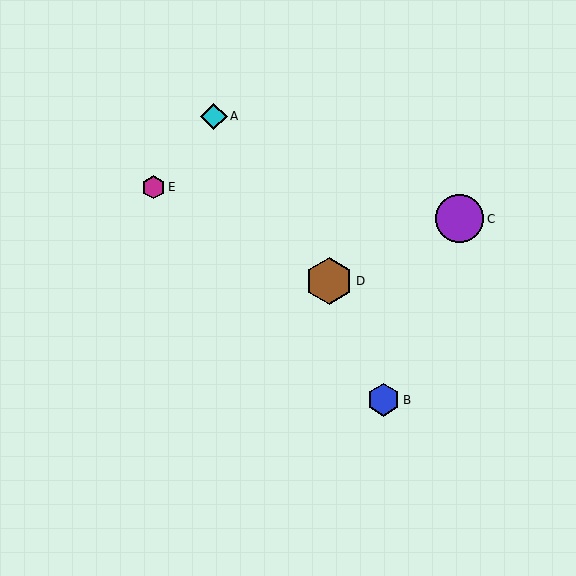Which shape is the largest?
The purple circle (labeled C) is the largest.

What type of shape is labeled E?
Shape E is a magenta hexagon.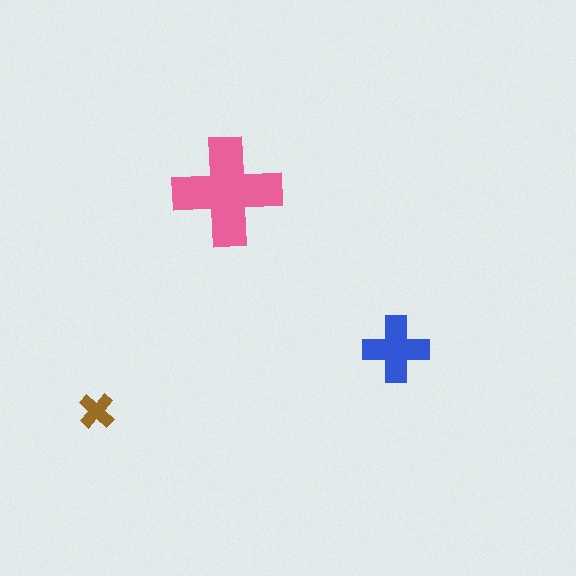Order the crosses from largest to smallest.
the pink one, the blue one, the brown one.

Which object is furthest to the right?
The blue cross is rightmost.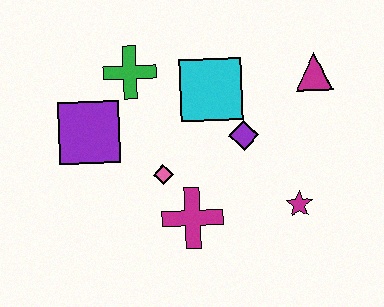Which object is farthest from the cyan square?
The magenta star is farthest from the cyan square.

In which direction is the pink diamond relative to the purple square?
The pink diamond is to the right of the purple square.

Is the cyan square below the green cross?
Yes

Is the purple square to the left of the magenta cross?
Yes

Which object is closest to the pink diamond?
The magenta cross is closest to the pink diamond.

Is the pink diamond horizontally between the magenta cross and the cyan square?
No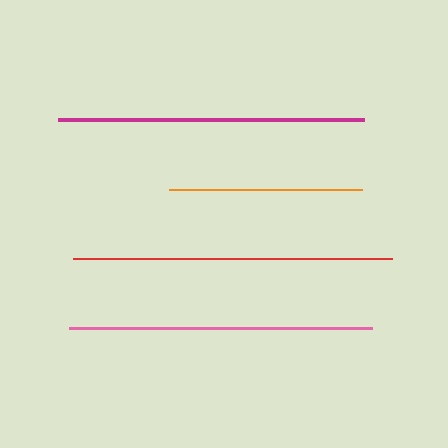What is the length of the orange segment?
The orange segment is approximately 193 pixels long.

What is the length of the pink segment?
The pink segment is approximately 302 pixels long.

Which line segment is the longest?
The red line is the longest at approximately 319 pixels.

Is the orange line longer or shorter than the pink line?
The pink line is longer than the orange line.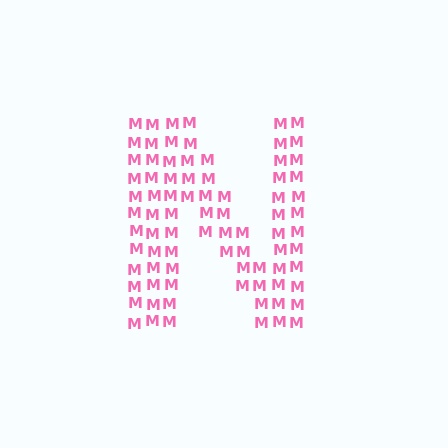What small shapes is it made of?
It is made of small letter M's.